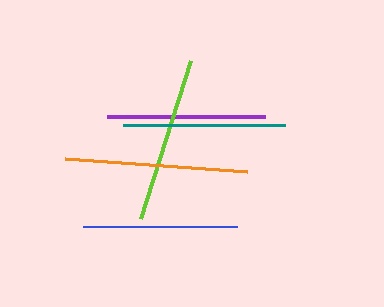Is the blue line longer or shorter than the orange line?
The orange line is longer than the blue line.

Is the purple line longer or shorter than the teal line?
The teal line is longer than the purple line.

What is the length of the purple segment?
The purple segment is approximately 158 pixels long.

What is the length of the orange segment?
The orange segment is approximately 182 pixels long.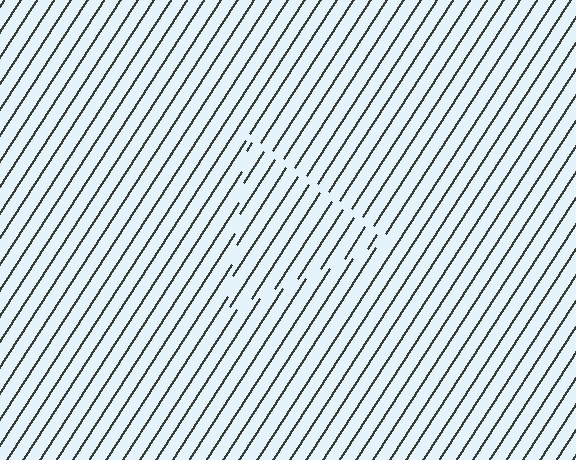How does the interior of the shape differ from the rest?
The interior of the shape contains the same grating, shifted by half a period — the contour is defined by the phase discontinuity where line-ends from the inner and outer gratings abut.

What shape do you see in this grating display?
An illusory triangle. The interior of the shape contains the same grating, shifted by half a period — the contour is defined by the phase discontinuity where line-ends from the inner and outer gratings abut.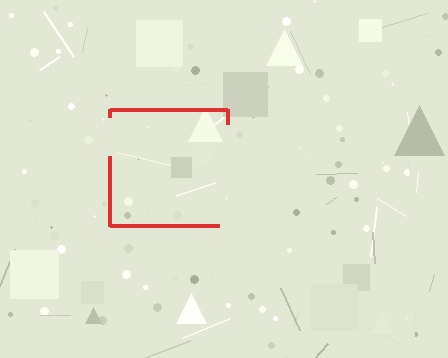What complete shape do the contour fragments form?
The contour fragments form a square.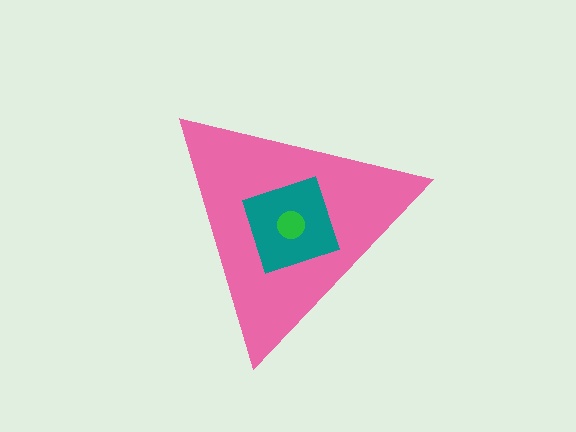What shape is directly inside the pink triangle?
The teal diamond.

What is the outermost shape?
The pink triangle.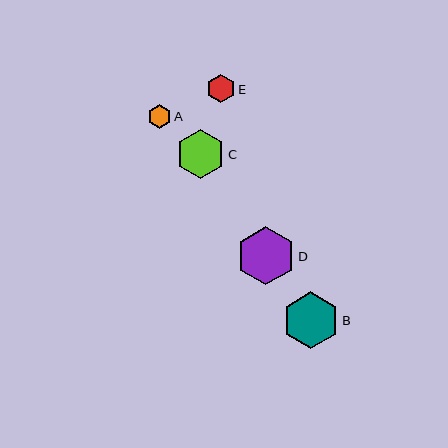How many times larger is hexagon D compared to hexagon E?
Hexagon D is approximately 2.1 times the size of hexagon E.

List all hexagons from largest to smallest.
From largest to smallest: D, B, C, E, A.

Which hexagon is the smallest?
Hexagon A is the smallest with a size of approximately 23 pixels.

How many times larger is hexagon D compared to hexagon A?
Hexagon D is approximately 2.5 times the size of hexagon A.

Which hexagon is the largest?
Hexagon D is the largest with a size of approximately 58 pixels.